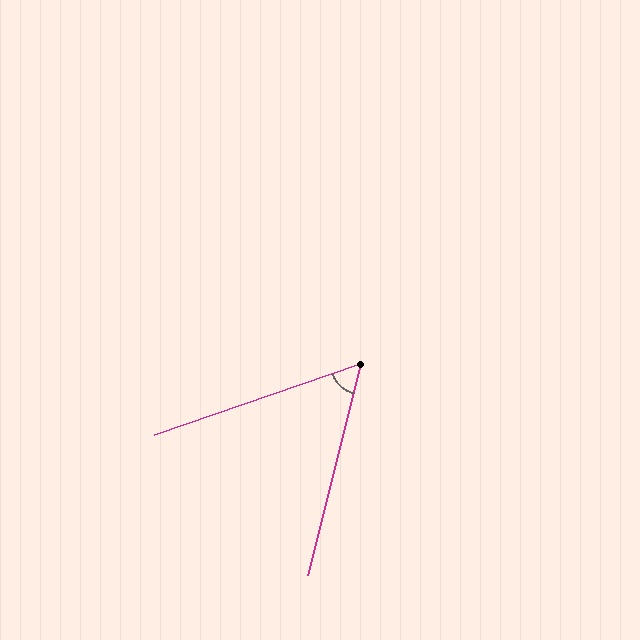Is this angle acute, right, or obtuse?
It is acute.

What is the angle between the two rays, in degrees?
Approximately 57 degrees.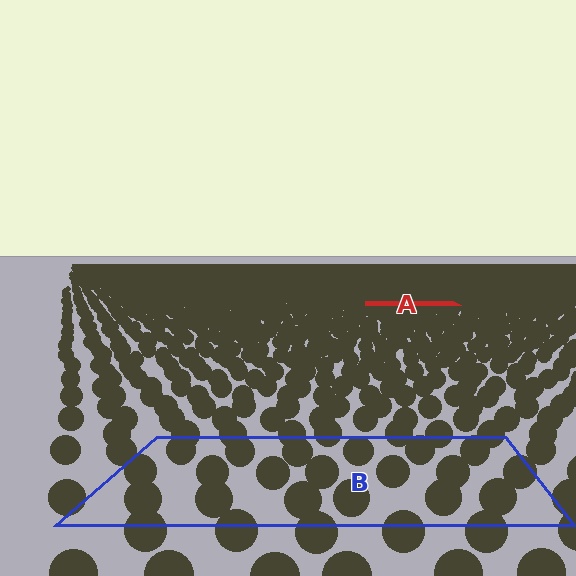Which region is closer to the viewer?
Region B is closer. The texture elements there are larger and more spread out.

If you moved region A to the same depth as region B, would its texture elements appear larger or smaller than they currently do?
They would appear larger. At a closer depth, the same texture elements are projected at a bigger on-screen size.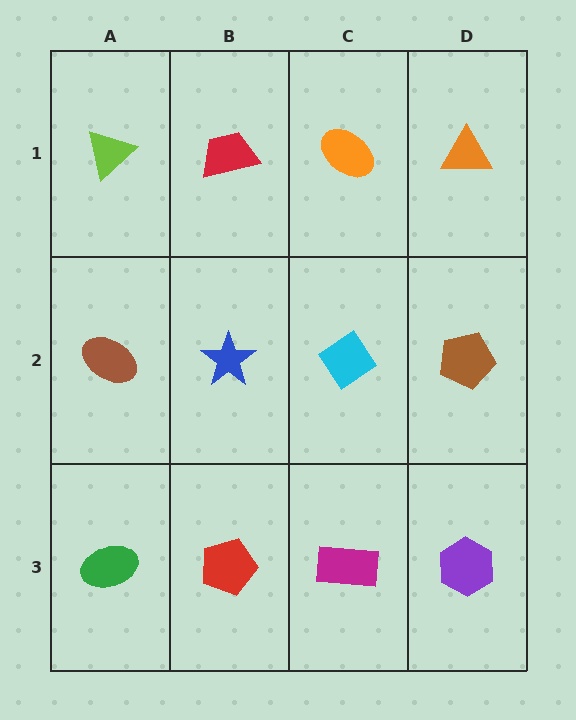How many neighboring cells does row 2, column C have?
4.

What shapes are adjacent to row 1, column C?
A cyan diamond (row 2, column C), a red trapezoid (row 1, column B), an orange triangle (row 1, column D).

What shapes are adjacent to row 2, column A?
A lime triangle (row 1, column A), a green ellipse (row 3, column A), a blue star (row 2, column B).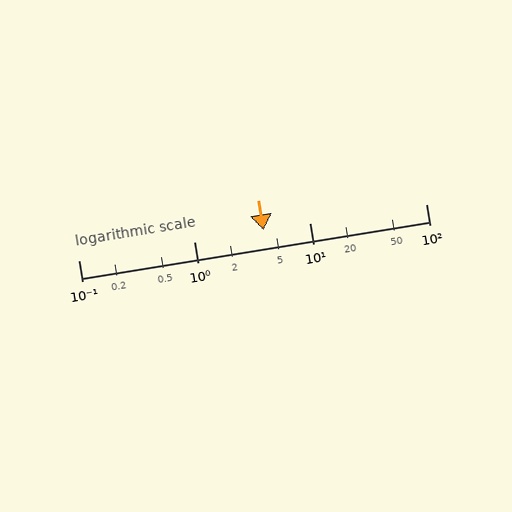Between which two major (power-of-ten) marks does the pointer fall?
The pointer is between 1 and 10.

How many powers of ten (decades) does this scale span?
The scale spans 3 decades, from 0.1 to 100.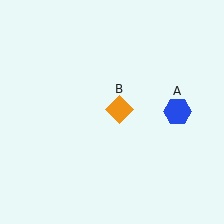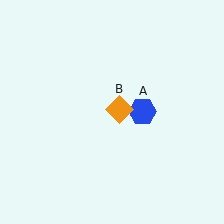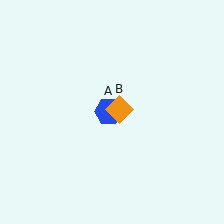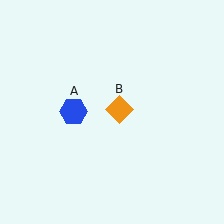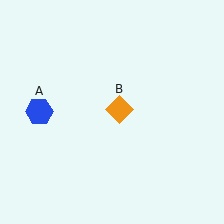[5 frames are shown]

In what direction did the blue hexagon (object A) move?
The blue hexagon (object A) moved left.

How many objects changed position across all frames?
1 object changed position: blue hexagon (object A).